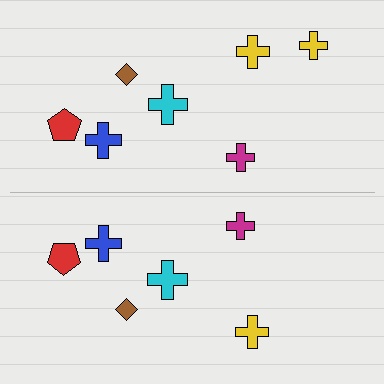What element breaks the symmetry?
A yellow cross is missing from the bottom side.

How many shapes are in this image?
There are 13 shapes in this image.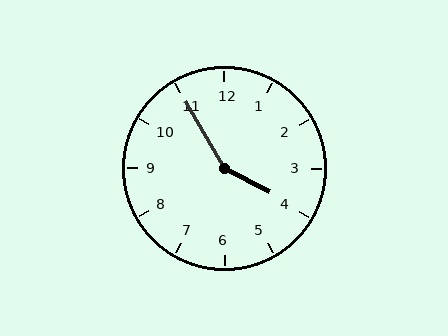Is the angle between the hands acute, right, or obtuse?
It is obtuse.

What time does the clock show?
3:55.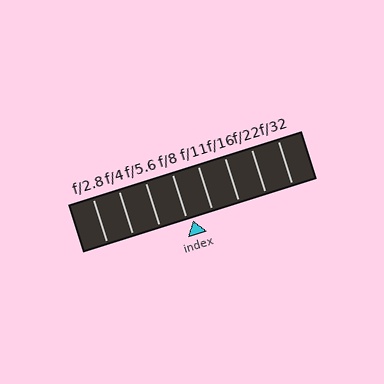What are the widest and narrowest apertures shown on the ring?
The widest aperture shown is f/2.8 and the narrowest is f/32.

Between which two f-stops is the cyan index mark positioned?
The index mark is between f/8 and f/11.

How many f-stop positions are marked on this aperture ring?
There are 8 f-stop positions marked.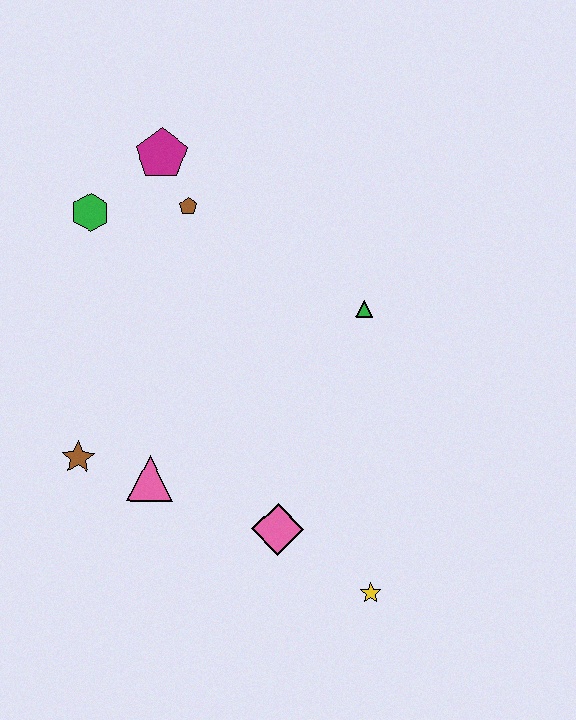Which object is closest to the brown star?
The pink triangle is closest to the brown star.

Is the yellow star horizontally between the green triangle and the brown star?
No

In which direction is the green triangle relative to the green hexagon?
The green triangle is to the right of the green hexagon.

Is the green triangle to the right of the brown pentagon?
Yes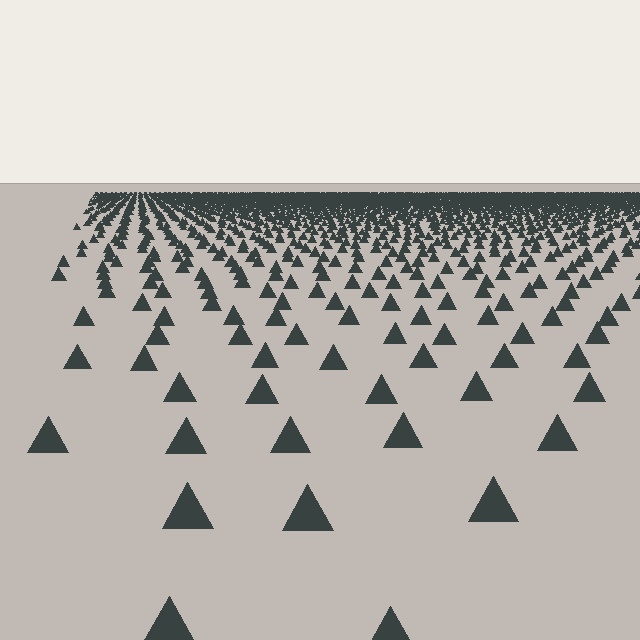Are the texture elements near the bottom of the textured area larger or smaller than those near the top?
Larger. Near the bottom, elements are closer to the viewer and appear at a bigger on-screen size.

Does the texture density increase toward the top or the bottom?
Density increases toward the top.